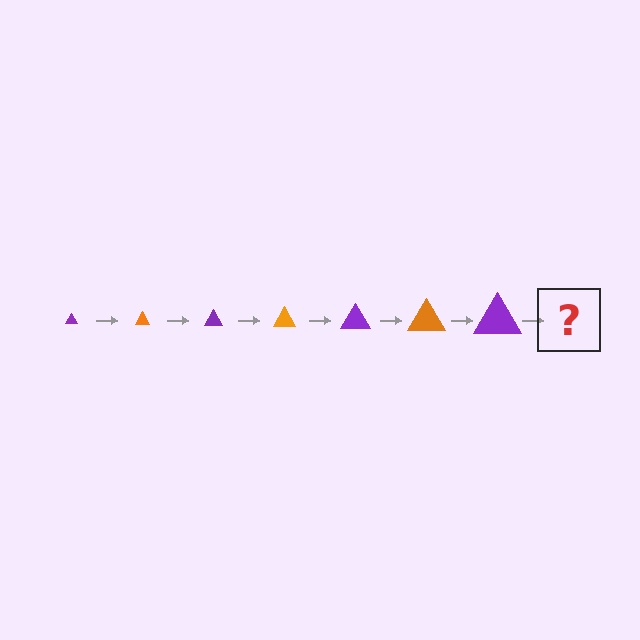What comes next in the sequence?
The next element should be an orange triangle, larger than the previous one.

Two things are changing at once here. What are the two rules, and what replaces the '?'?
The two rules are that the triangle grows larger each step and the color cycles through purple and orange. The '?' should be an orange triangle, larger than the previous one.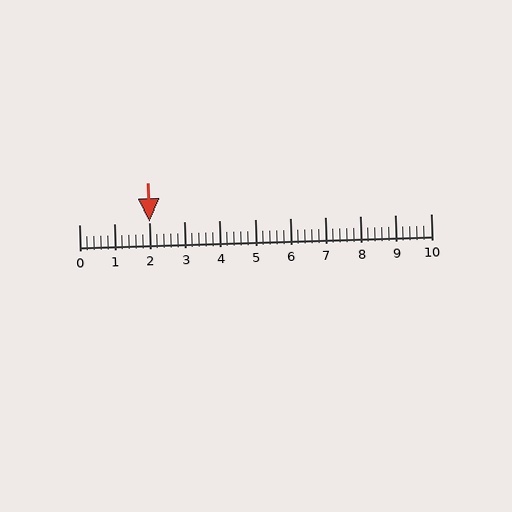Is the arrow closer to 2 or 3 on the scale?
The arrow is closer to 2.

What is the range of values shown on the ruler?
The ruler shows values from 0 to 10.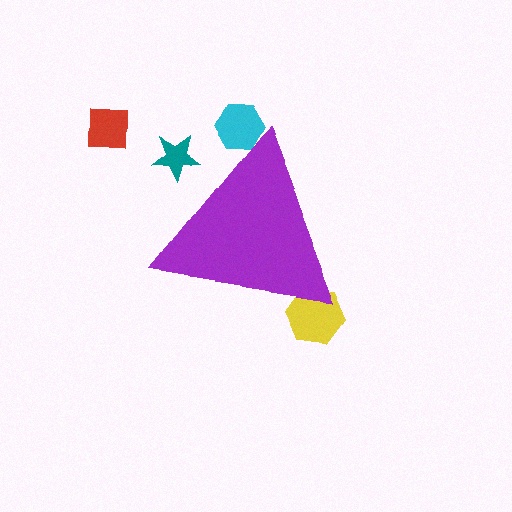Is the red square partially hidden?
No, the red square is fully visible.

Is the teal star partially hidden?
Yes, the teal star is partially hidden behind the purple triangle.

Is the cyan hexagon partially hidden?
Yes, the cyan hexagon is partially hidden behind the purple triangle.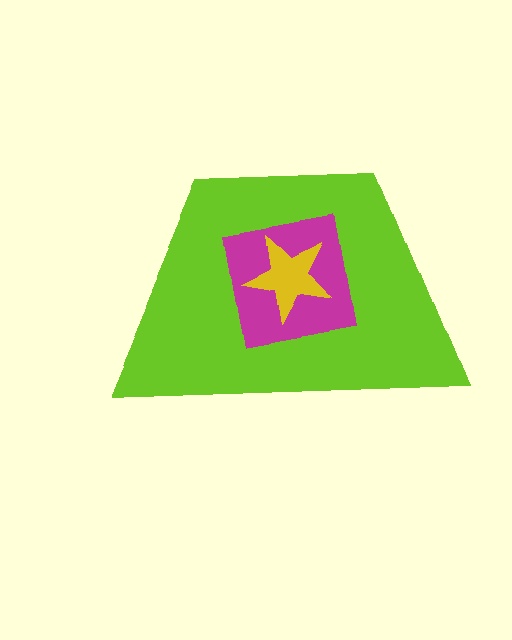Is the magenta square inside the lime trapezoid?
Yes.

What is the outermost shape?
The lime trapezoid.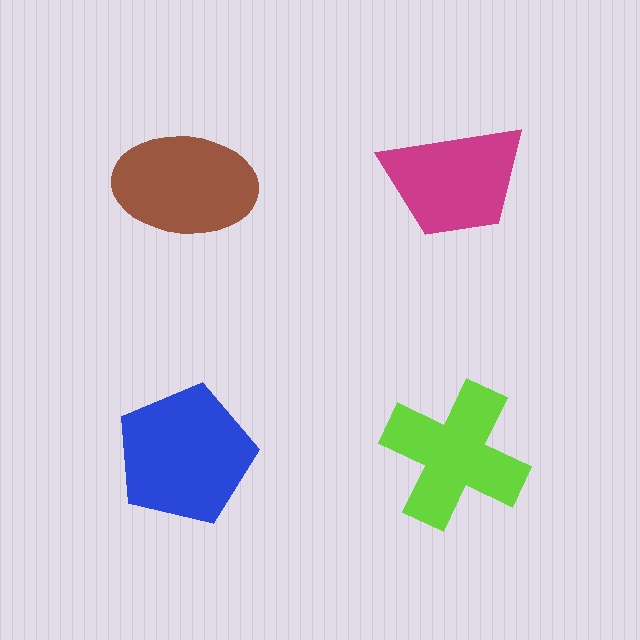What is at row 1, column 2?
A magenta trapezoid.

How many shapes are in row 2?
2 shapes.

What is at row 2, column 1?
A blue pentagon.